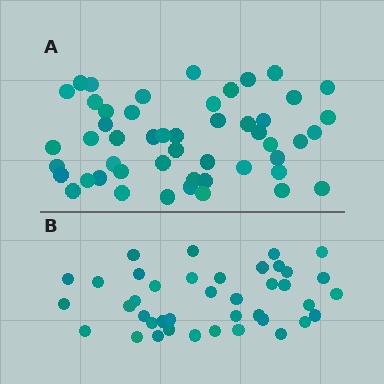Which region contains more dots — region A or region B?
Region A (the top region) has more dots.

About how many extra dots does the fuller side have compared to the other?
Region A has roughly 10 or so more dots than region B.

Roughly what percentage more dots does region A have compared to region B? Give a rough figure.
About 25% more.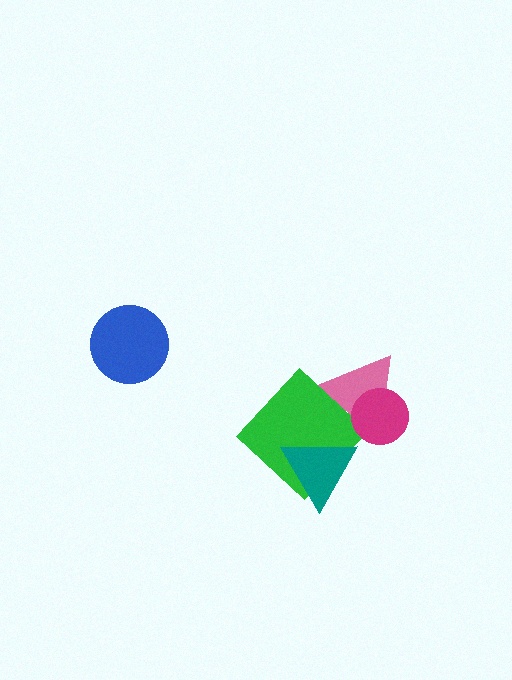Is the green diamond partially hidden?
Yes, it is partially covered by another shape.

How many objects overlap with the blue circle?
0 objects overlap with the blue circle.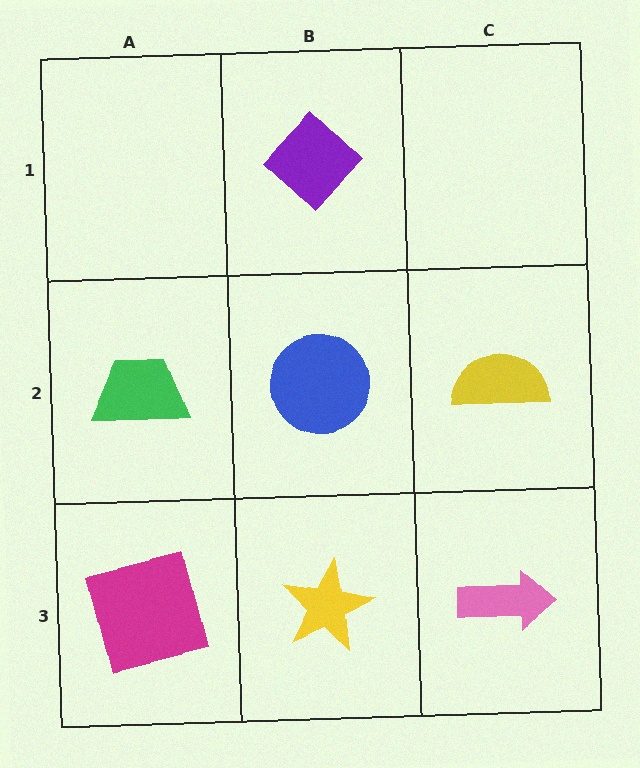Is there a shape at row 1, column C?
No, that cell is empty.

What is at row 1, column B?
A purple diamond.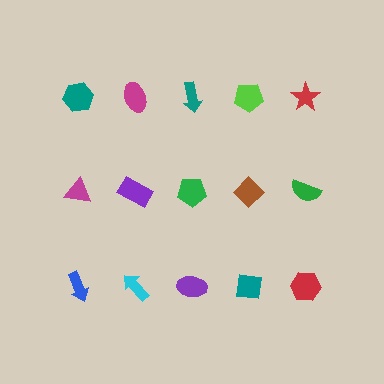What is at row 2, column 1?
A magenta triangle.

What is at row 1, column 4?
A lime pentagon.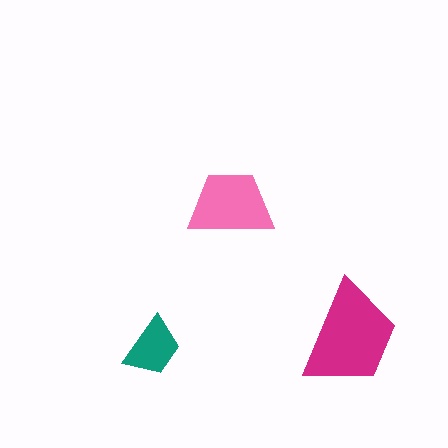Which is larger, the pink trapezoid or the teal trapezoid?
The pink one.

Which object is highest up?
The pink trapezoid is topmost.